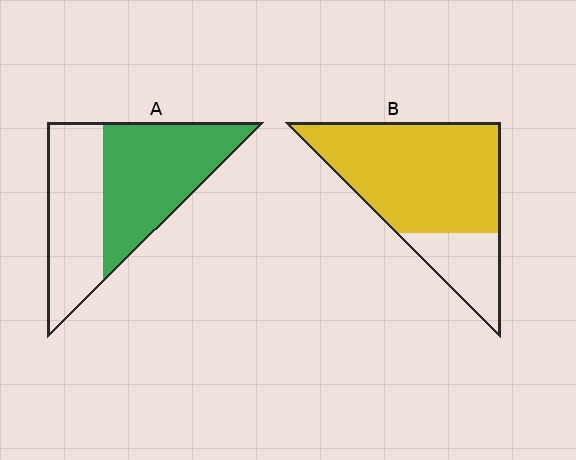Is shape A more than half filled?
Yes.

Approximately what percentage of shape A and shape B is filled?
A is approximately 55% and B is approximately 75%.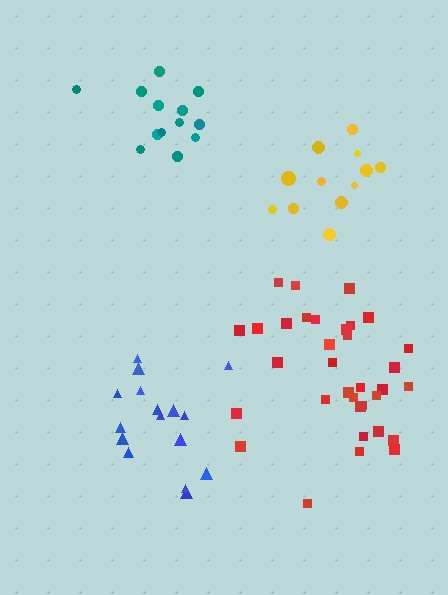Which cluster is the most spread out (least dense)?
Blue.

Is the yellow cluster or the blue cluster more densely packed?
Yellow.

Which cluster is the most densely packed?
Red.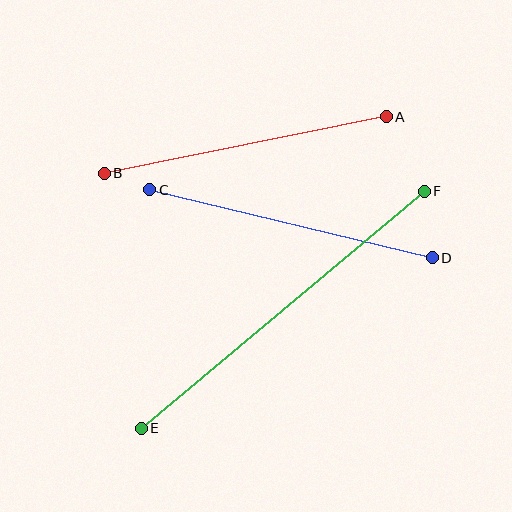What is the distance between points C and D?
The distance is approximately 290 pixels.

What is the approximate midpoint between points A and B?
The midpoint is at approximately (245, 145) pixels.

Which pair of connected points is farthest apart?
Points E and F are farthest apart.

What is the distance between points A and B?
The distance is approximately 288 pixels.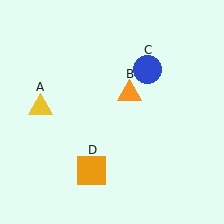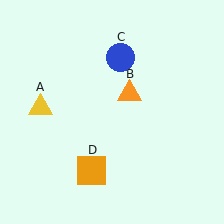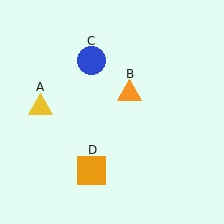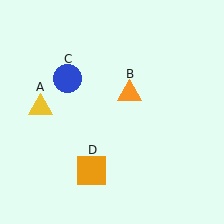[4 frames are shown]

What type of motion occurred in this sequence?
The blue circle (object C) rotated counterclockwise around the center of the scene.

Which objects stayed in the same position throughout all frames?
Yellow triangle (object A) and orange triangle (object B) and orange square (object D) remained stationary.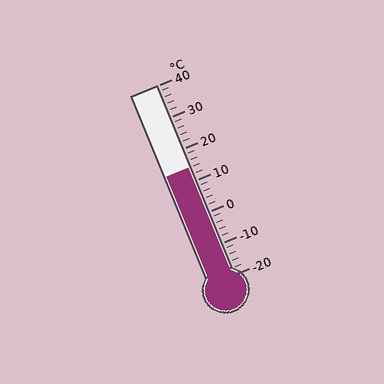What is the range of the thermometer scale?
The thermometer scale ranges from -20°C to 40°C.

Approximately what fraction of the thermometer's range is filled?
The thermometer is filled to approximately 55% of its range.